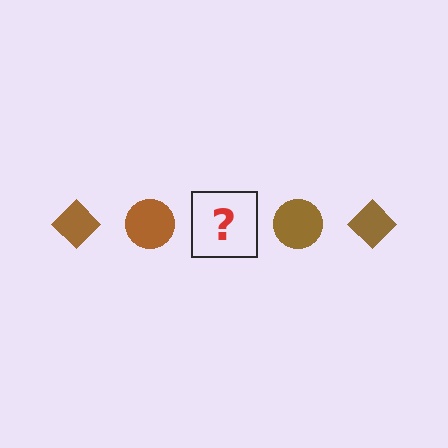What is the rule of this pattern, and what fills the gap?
The rule is that the pattern cycles through diamond, circle shapes in brown. The gap should be filled with a brown diamond.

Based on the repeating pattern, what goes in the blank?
The blank should be a brown diamond.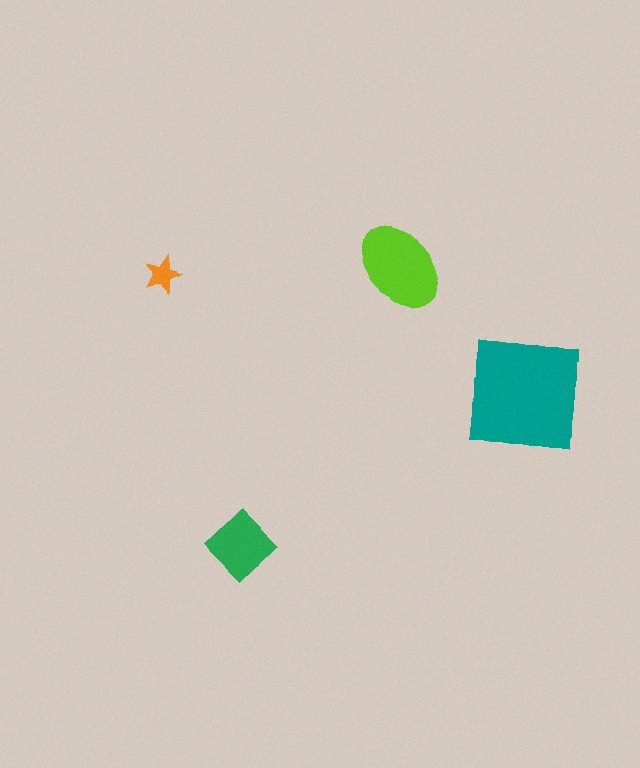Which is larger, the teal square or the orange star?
The teal square.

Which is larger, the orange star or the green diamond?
The green diamond.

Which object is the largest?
The teal square.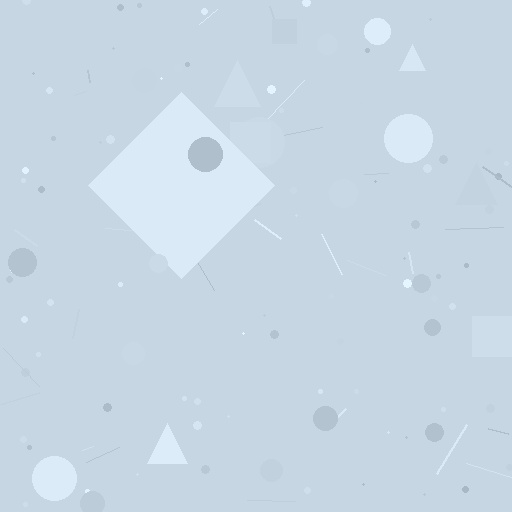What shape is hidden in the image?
A diamond is hidden in the image.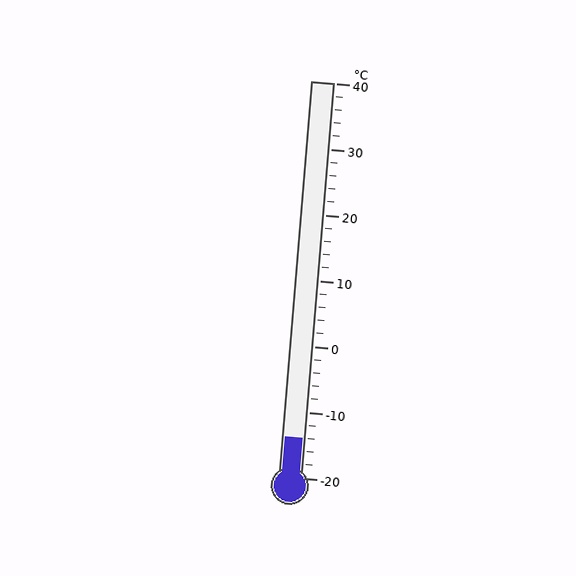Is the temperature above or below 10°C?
The temperature is below 10°C.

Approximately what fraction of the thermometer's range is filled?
The thermometer is filled to approximately 10% of its range.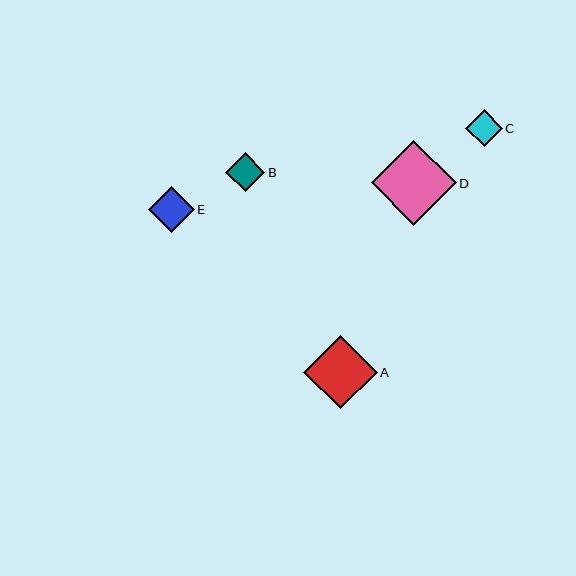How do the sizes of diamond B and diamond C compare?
Diamond B and diamond C are approximately the same size.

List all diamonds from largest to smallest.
From largest to smallest: D, A, E, B, C.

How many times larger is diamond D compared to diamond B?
Diamond D is approximately 2.2 times the size of diamond B.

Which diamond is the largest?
Diamond D is the largest with a size of approximately 85 pixels.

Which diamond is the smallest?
Diamond C is the smallest with a size of approximately 37 pixels.